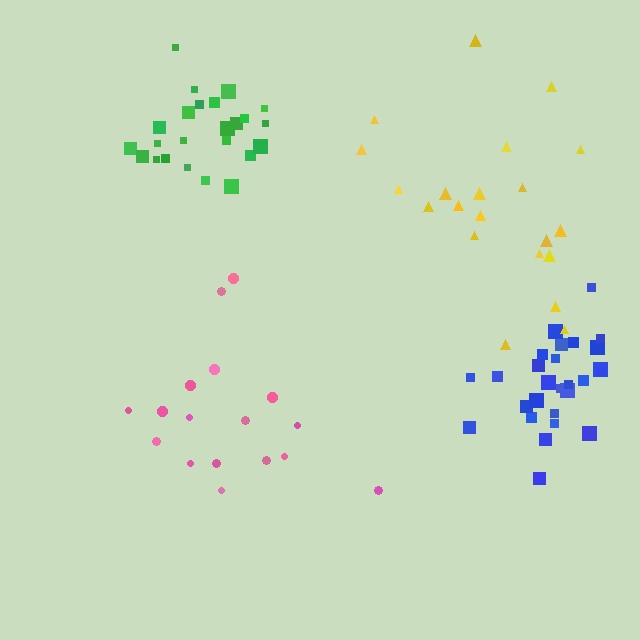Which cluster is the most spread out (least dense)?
Yellow.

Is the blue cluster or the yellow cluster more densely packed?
Blue.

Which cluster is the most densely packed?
Green.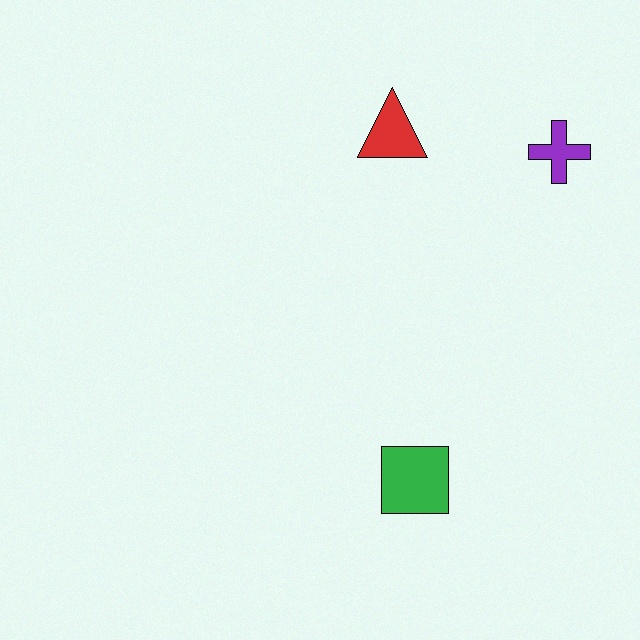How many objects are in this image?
There are 3 objects.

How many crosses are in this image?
There is 1 cross.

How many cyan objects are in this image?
There are no cyan objects.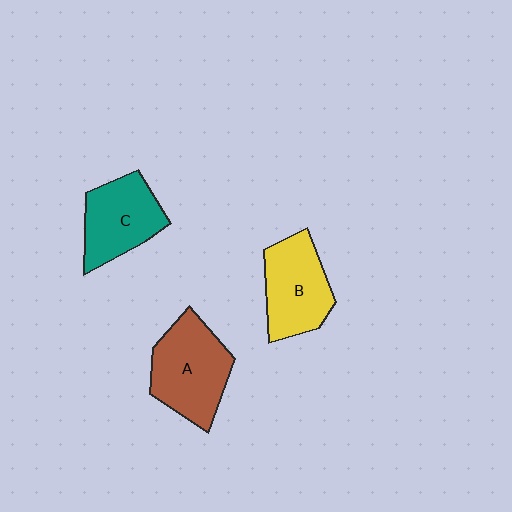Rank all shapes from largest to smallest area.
From largest to smallest: A (brown), B (yellow), C (teal).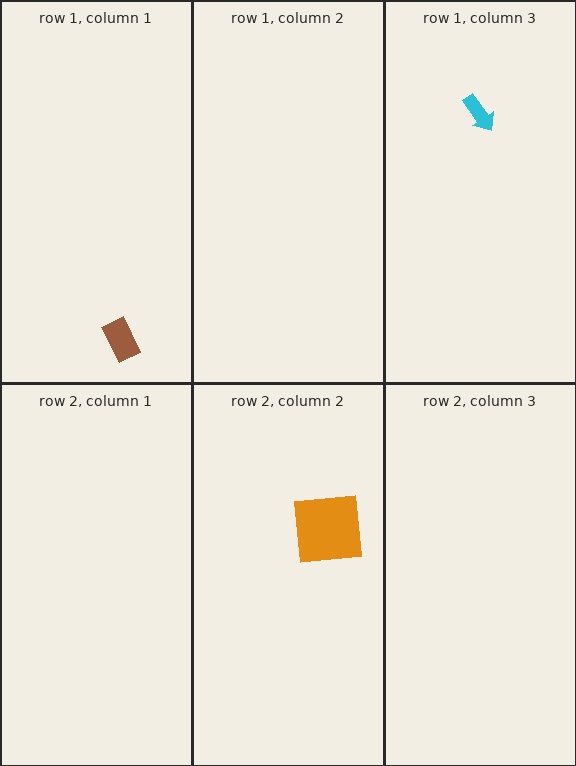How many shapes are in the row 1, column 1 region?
1.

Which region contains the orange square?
The row 2, column 2 region.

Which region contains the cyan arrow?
The row 1, column 3 region.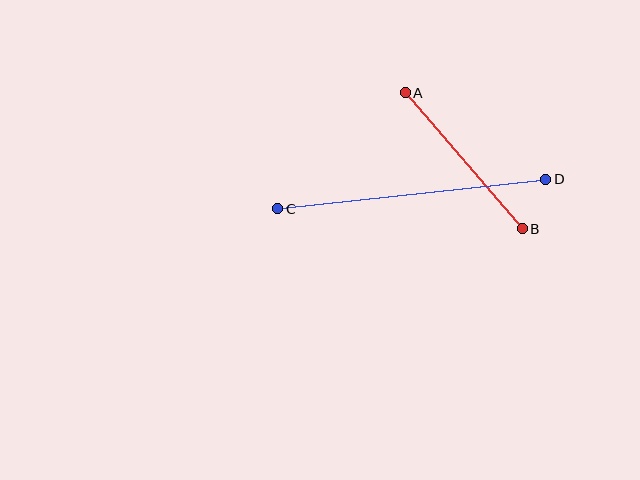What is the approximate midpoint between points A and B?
The midpoint is at approximately (464, 161) pixels.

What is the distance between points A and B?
The distance is approximately 179 pixels.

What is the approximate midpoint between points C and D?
The midpoint is at approximately (412, 194) pixels.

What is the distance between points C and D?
The distance is approximately 270 pixels.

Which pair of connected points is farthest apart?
Points C and D are farthest apart.